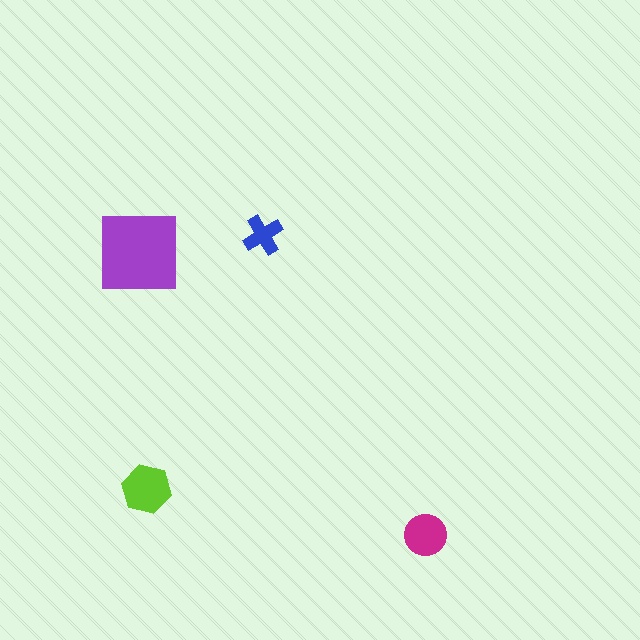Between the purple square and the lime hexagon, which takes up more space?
The purple square.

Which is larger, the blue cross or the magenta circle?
The magenta circle.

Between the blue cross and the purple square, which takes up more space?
The purple square.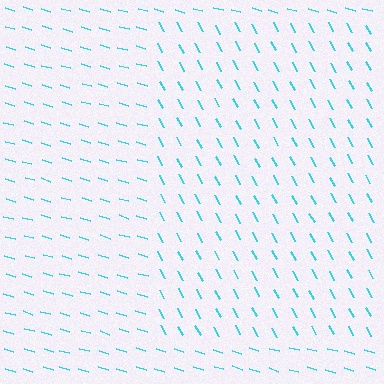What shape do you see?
I see a rectangle.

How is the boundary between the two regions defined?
The boundary is defined purely by a change in line orientation (approximately 45 degrees difference). All lines are the same color and thickness.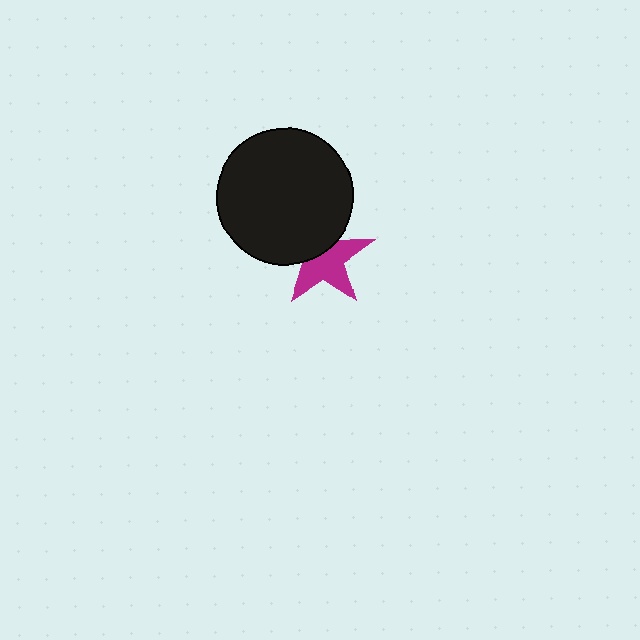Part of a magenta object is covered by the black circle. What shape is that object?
It is a star.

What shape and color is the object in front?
The object in front is a black circle.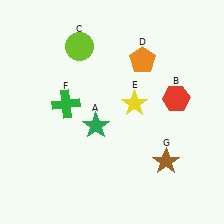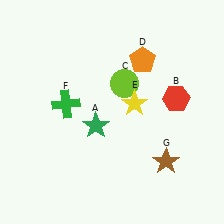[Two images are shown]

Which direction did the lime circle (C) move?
The lime circle (C) moved right.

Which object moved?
The lime circle (C) moved right.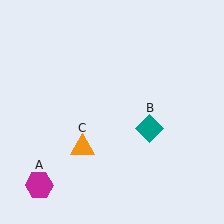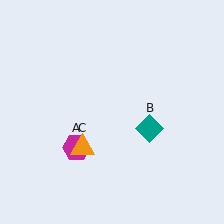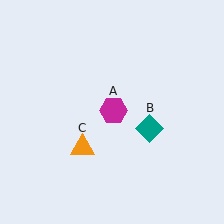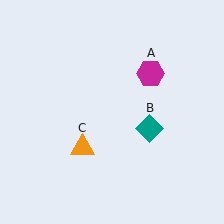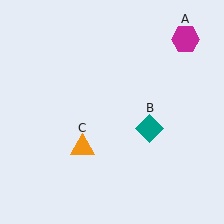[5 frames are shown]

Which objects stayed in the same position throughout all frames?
Teal diamond (object B) and orange triangle (object C) remained stationary.